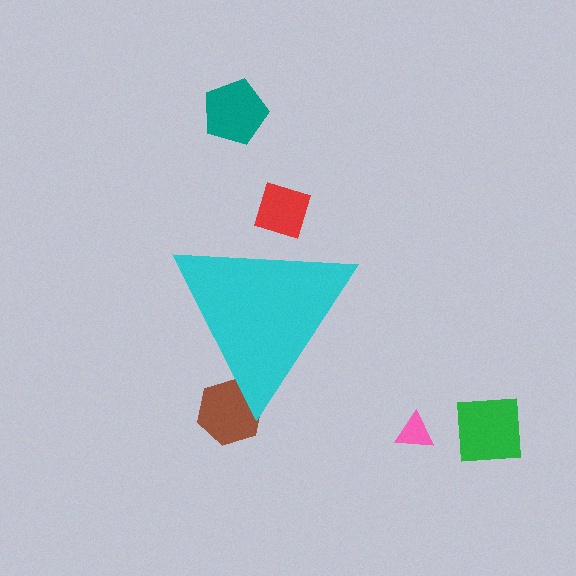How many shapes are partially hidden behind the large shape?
2 shapes are partially hidden.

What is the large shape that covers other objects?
A cyan triangle.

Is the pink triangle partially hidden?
No, the pink triangle is fully visible.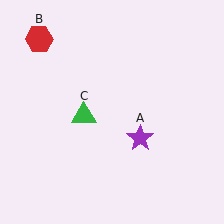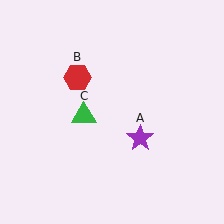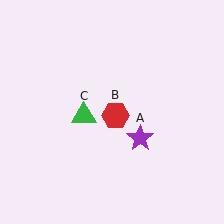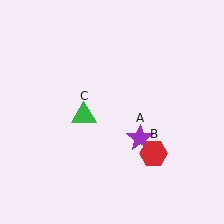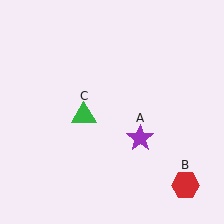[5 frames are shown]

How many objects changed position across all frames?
1 object changed position: red hexagon (object B).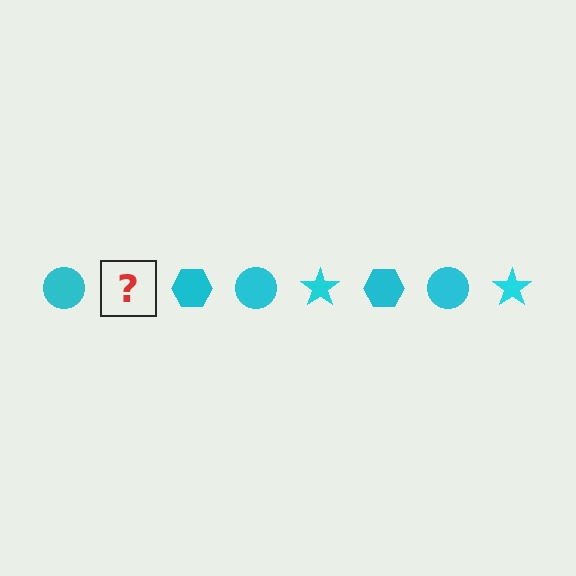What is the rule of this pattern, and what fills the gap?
The rule is that the pattern cycles through circle, star, hexagon shapes in cyan. The gap should be filled with a cyan star.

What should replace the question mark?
The question mark should be replaced with a cyan star.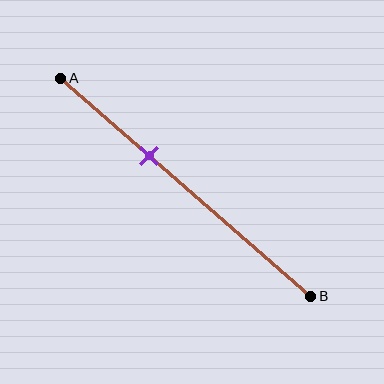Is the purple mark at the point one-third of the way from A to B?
Yes, the mark is approximately at the one-third point.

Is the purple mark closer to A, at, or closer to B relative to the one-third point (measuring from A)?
The purple mark is approximately at the one-third point of segment AB.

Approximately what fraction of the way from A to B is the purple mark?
The purple mark is approximately 35% of the way from A to B.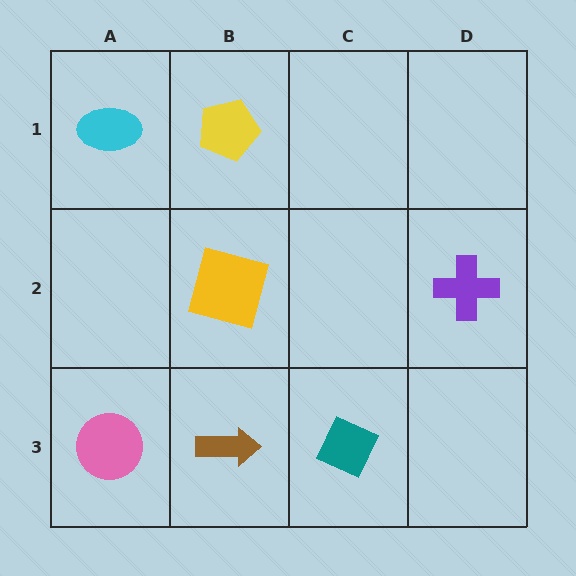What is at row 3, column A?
A pink circle.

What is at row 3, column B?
A brown arrow.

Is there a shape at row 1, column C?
No, that cell is empty.